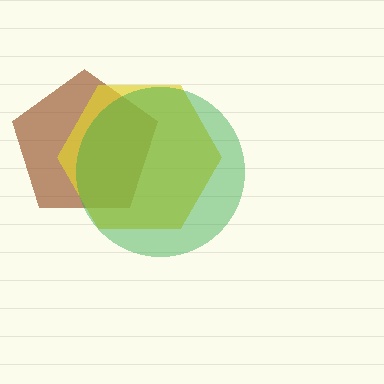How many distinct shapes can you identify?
There are 3 distinct shapes: a brown pentagon, a yellow hexagon, a green circle.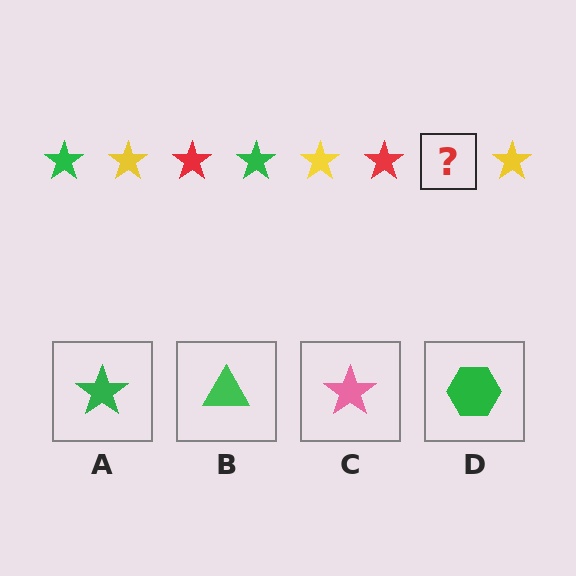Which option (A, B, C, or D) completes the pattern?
A.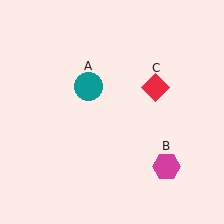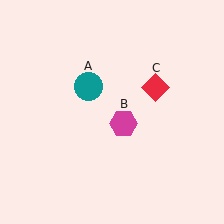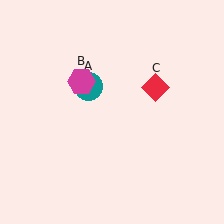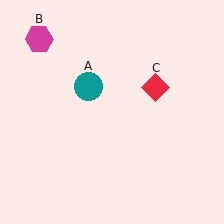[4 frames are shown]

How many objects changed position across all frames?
1 object changed position: magenta hexagon (object B).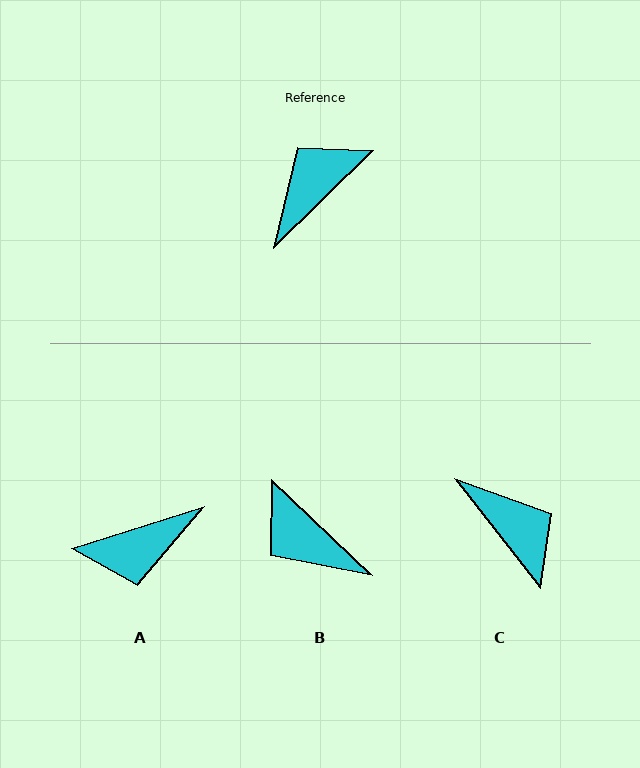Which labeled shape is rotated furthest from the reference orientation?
A, about 153 degrees away.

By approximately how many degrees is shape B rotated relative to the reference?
Approximately 92 degrees counter-clockwise.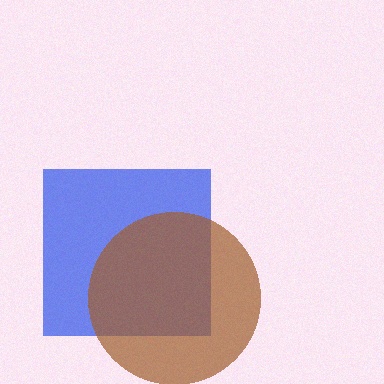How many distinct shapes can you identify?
There are 2 distinct shapes: a blue square, a brown circle.